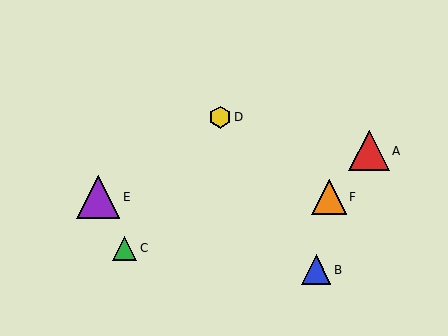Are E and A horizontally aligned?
No, E is at y≈197 and A is at y≈151.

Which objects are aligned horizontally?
Objects E, F are aligned horizontally.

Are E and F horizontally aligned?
Yes, both are at y≈197.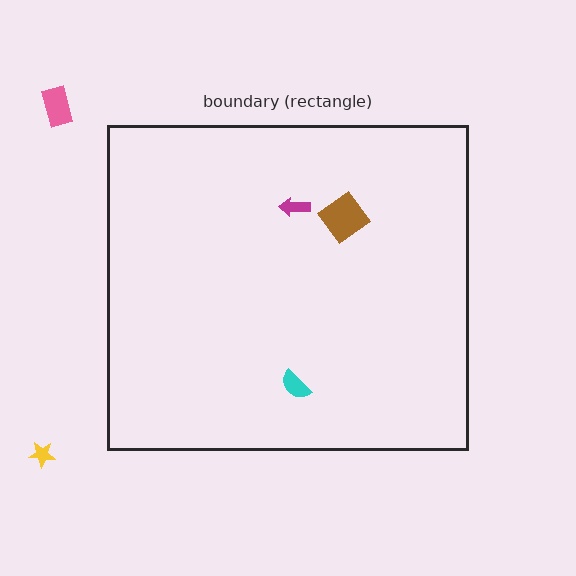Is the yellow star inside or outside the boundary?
Outside.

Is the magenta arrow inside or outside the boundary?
Inside.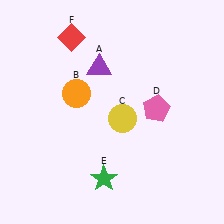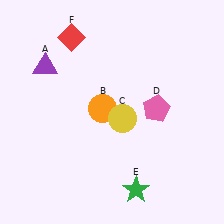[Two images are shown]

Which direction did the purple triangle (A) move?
The purple triangle (A) moved left.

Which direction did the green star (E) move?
The green star (E) moved right.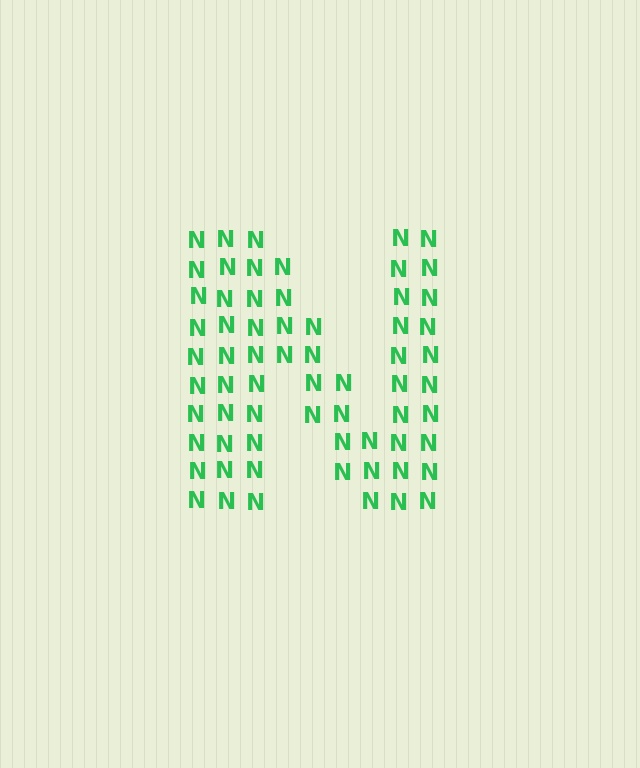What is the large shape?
The large shape is the letter N.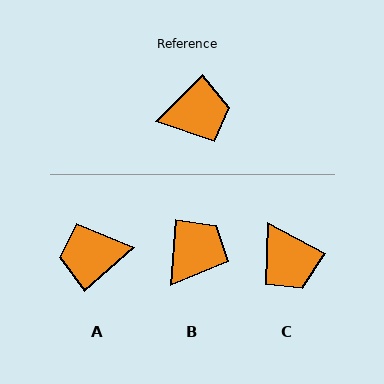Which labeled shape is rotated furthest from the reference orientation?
A, about 177 degrees away.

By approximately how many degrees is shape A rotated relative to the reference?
Approximately 177 degrees counter-clockwise.